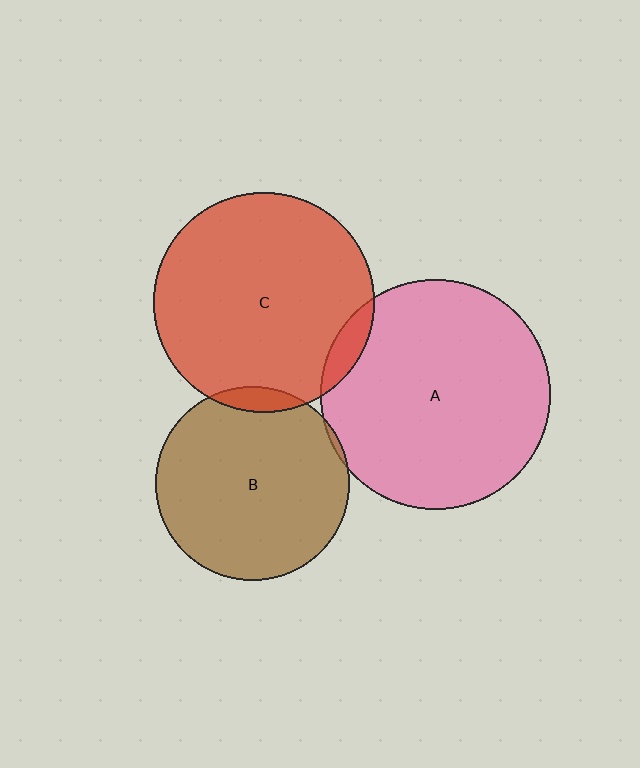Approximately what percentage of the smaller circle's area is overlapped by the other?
Approximately 5%.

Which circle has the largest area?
Circle A (pink).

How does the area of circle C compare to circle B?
Approximately 1.3 times.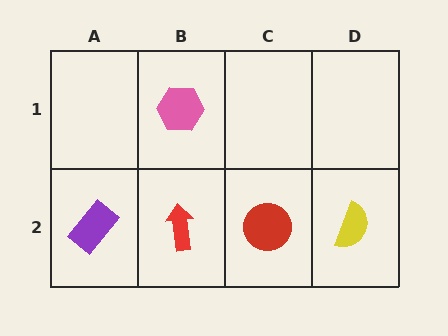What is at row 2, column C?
A red circle.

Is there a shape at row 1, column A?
No, that cell is empty.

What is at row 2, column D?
A yellow semicircle.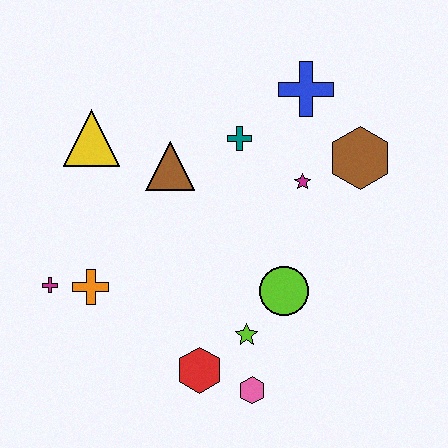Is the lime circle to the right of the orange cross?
Yes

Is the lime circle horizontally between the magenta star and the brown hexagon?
No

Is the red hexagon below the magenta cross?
Yes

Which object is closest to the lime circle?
The lime star is closest to the lime circle.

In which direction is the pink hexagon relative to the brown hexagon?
The pink hexagon is below the brown hexagon.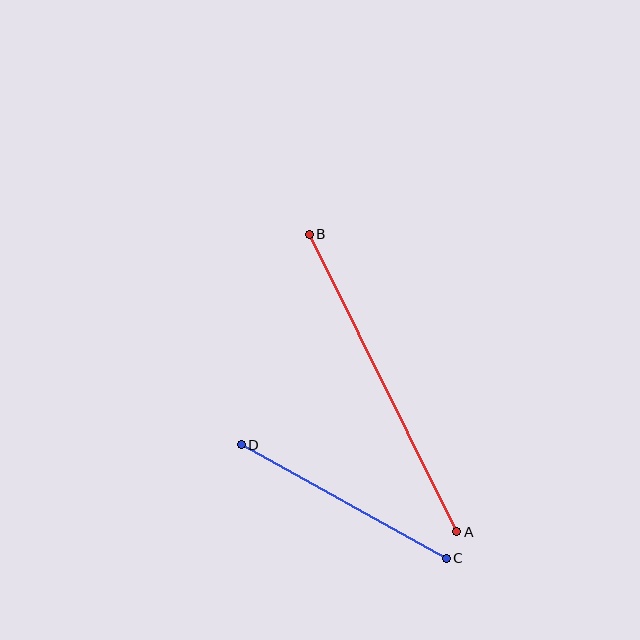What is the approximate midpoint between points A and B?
The midpoint is at approximately (383, 383) pixels.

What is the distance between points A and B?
The distance is approximately 332 pixels.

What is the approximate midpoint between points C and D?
The midpoint is at approximately (344, 502) pixels.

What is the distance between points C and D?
The distance is approximately 234 pixels.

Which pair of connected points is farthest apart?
Points A and B are farthest apart.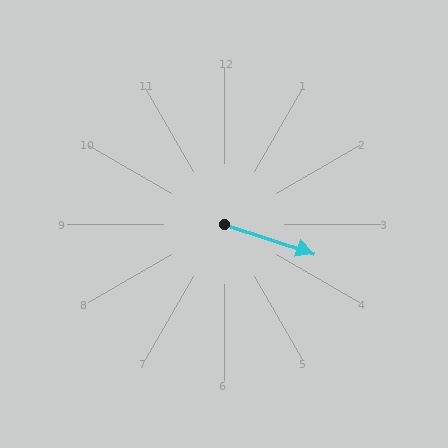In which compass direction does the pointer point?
East.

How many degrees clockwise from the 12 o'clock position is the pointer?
Approximately 108 degrees.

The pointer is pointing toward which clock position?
Roughly 4 o'clock.